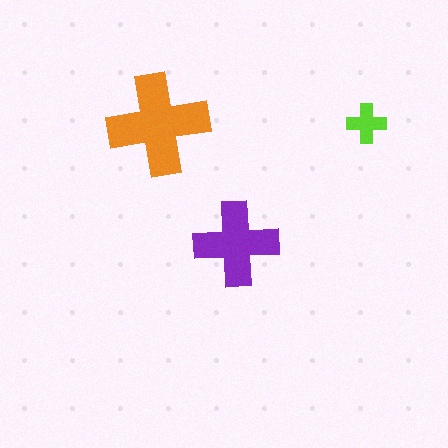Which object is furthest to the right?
The lime cross is rightmost.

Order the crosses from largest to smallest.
the orange one, the purple one, the lime one.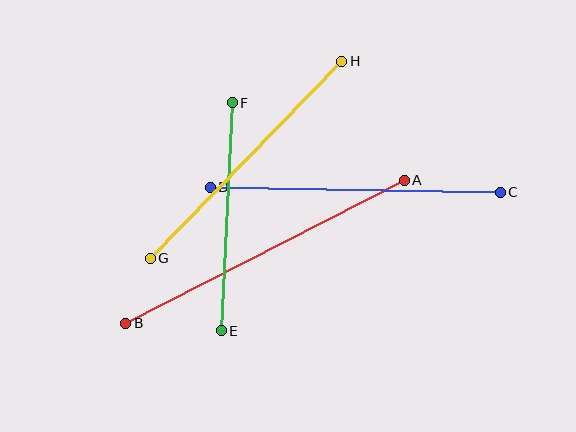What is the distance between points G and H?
The distance is approximately 275 pixels.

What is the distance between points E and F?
The distance is approximately 229 pixels.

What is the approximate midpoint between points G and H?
The midpoint is at approximately (246, 160) pixels.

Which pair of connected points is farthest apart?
Points A and B are farthest apart.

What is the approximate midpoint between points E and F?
The midpoint is at approximately (227, 217) pixels.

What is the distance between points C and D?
The distance is approximately 290 pixels.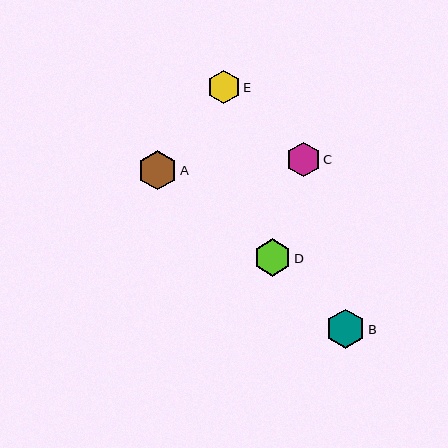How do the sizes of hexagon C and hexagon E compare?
Hexagon C and hexagon E are approximately the same size.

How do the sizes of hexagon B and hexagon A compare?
Hexagon B and hexagon A are approximately the same size.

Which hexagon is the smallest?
Hexagon E is the smallest with a size of approximately 33 pixels.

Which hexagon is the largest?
Hexagon B is the largest with a size of approximately 39 pixels.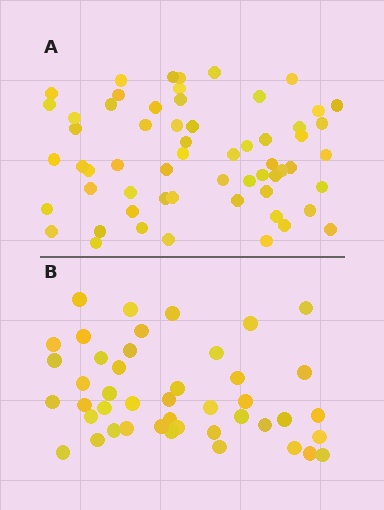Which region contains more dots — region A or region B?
Region A (the top region) has more dots.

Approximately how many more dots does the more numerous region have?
Region A has approximately 15 more dots than region B.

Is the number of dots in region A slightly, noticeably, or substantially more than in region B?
Region A has noticeably more, but not dramatically so. The ratio is roughly 1.4 to 1.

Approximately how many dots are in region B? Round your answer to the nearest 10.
About 40 dots. (The exact count is 44, which rounds to 40.)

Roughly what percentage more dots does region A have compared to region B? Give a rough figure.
About 35% more.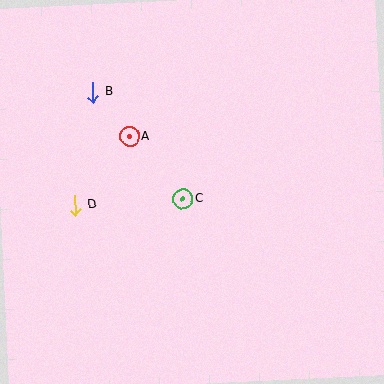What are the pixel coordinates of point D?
Point D is at (75, 205).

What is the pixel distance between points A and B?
The distance between A and B is 58 pixels.